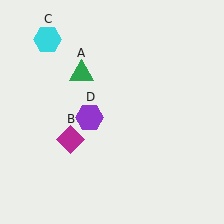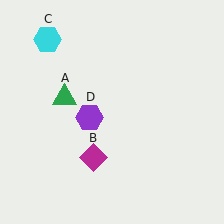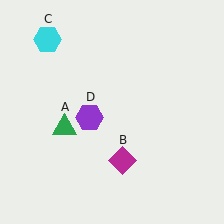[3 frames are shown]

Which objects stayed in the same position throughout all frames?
Cyan hexagon (object C) and purple hexagon (object D) remained stationary.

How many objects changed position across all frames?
2 objects changed position: green triangle (object A), magenta diamond (object B).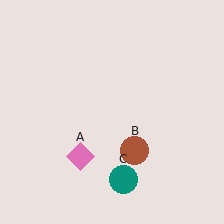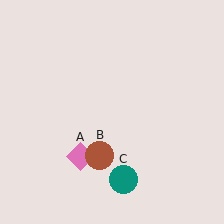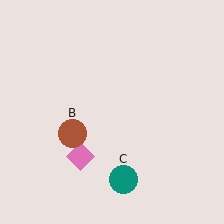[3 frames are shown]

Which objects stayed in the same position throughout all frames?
Pink diamond (object A) and teal circle (object C) remained stationary.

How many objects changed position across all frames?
1 object changed position: brown circle (object B).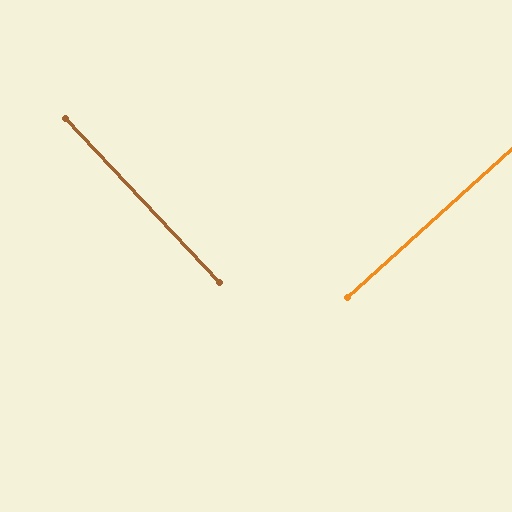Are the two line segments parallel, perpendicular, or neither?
Perpendicular — they meet at approximately 89°.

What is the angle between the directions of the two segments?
Approximately 89 degrees.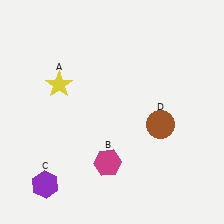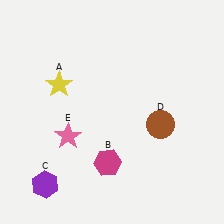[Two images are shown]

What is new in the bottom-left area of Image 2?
A pink star (E) was added in the bottom-left area of Image 2.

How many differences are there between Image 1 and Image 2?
There is 1 difference between the two images.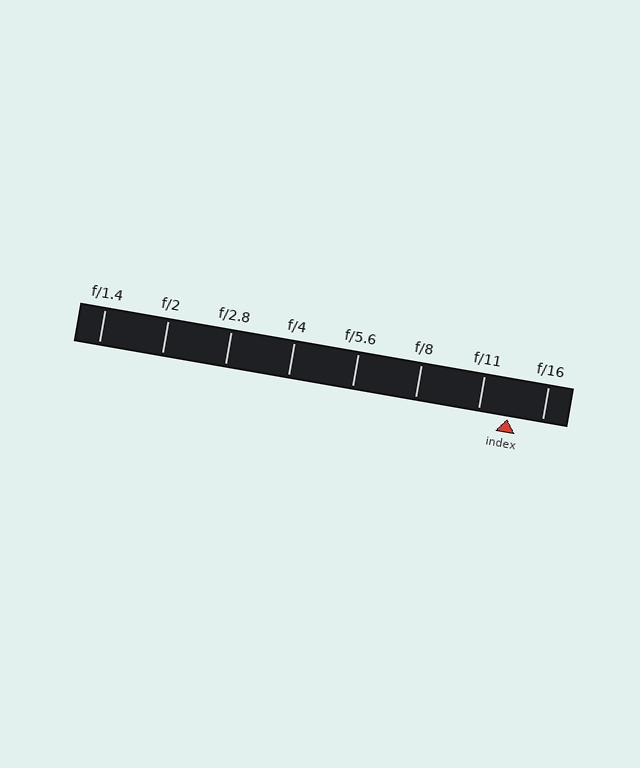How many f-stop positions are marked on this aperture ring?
There are 8 f-stop positions marked.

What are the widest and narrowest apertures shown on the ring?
The widest aperture shown is f/1.4 and the narrowest is f/16.